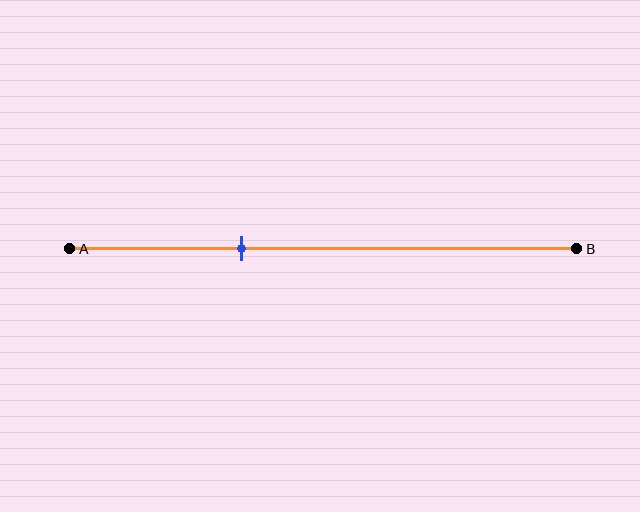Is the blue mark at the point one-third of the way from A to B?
Yes, the mark is approximately at the one-third point.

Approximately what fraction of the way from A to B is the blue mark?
The blue mark is approximately 35% of the way from A to B.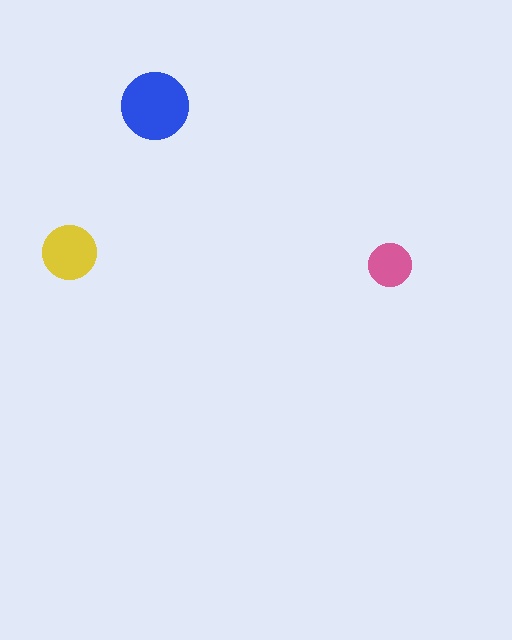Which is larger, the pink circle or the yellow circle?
The yellow one.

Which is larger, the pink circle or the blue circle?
The blue one.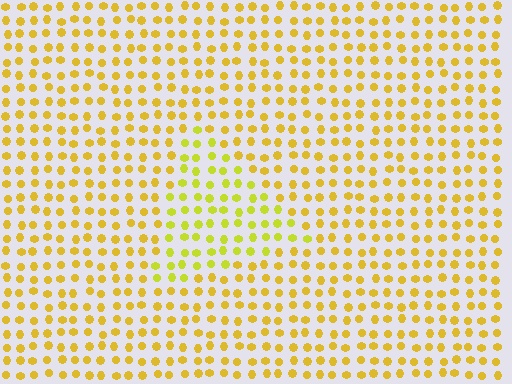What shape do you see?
I see a triangle.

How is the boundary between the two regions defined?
The boundary is defined purely by a slight shift in hue (about 21 degrees). Spacing, size, and orientation are identical on both sides.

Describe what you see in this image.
The image is filled with small yellow elements in a uniform arrangement. A triangle-shaped region is visible where the elements are tinted to a slightly different hue, forming a subtle color boundary.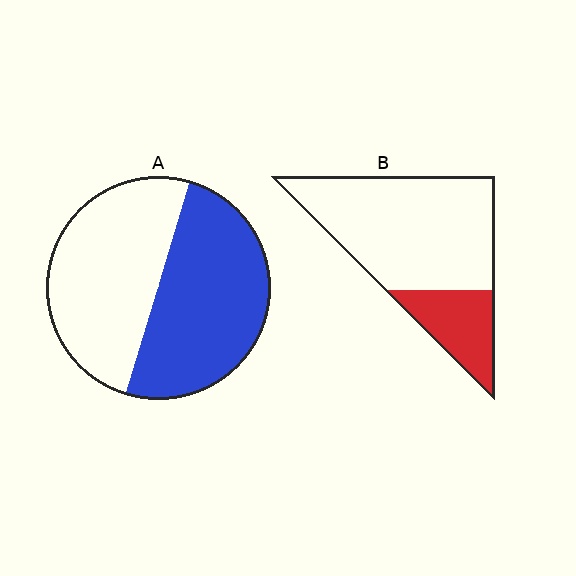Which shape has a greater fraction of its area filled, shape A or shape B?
Shape A.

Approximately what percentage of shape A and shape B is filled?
A is approximately 50% and B is approximately 25%.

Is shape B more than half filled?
No.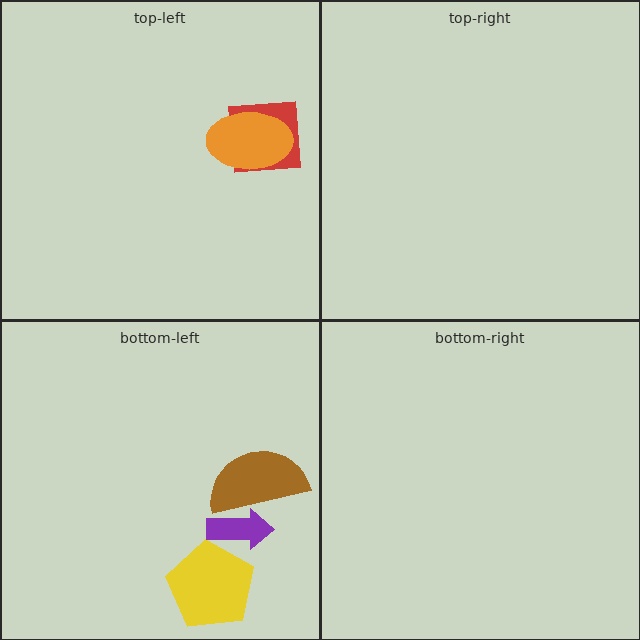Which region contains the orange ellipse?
The top-left region.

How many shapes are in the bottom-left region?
3.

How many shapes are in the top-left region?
2.